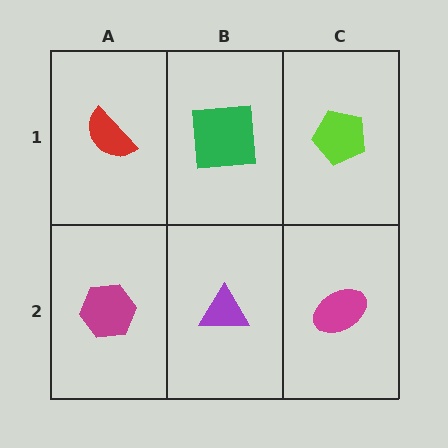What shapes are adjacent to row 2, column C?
A lime pentagon (row 1, column C), a purple triangle (row 2, column B).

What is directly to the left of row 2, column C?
A purple triangle.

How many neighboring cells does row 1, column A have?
2.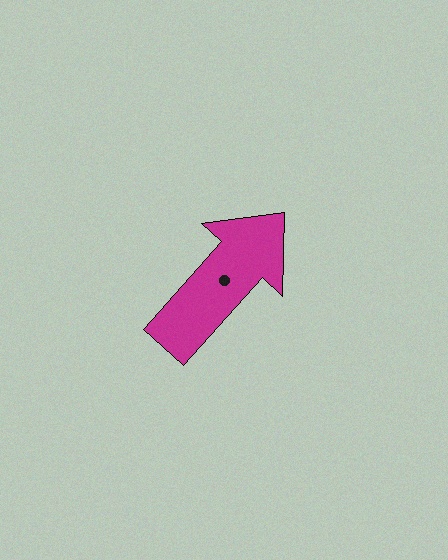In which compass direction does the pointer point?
Northeast.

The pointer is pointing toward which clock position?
Roughly 1 o'clock.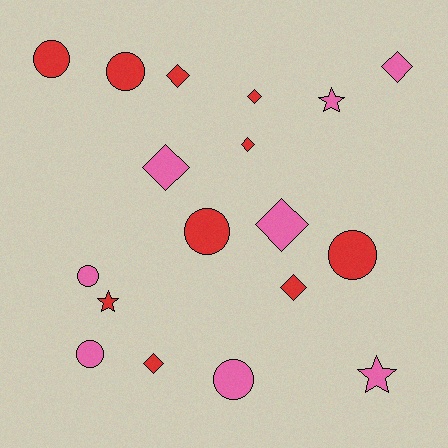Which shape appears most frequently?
Diamond, with 8 objects.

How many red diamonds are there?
There are 5 red diamonds.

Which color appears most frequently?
Red, with 10 objects.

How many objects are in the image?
There are 18 objects.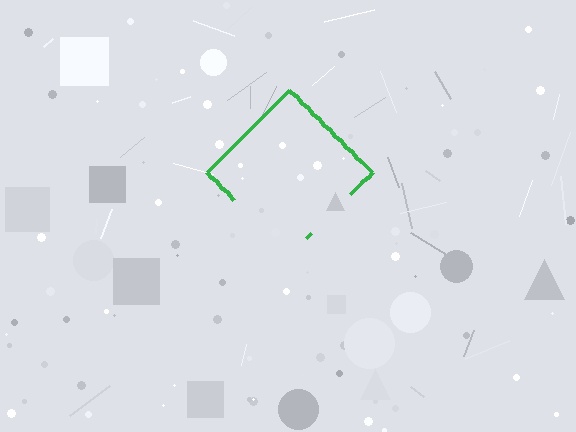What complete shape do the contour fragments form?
The contour fragments form a diamond.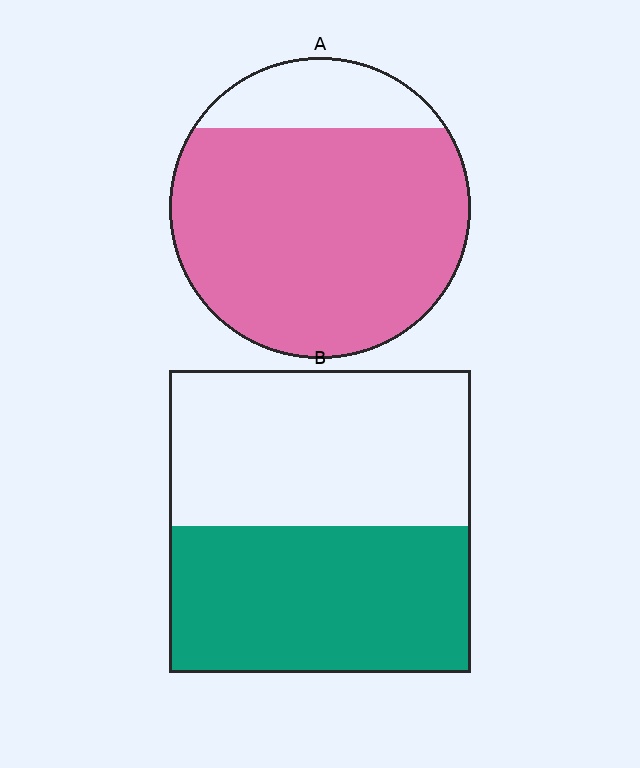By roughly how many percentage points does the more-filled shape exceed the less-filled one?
By roughly 35 percentage points (A over B).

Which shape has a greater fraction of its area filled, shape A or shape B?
Shape A.